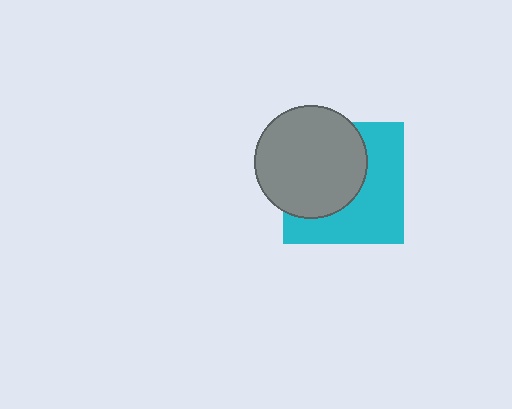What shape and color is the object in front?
The object in front is a gray circle.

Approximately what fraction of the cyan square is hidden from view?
Roughly 50% of the cyan square is hidden behind the gray circle.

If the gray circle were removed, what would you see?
You would see the complete cyan square.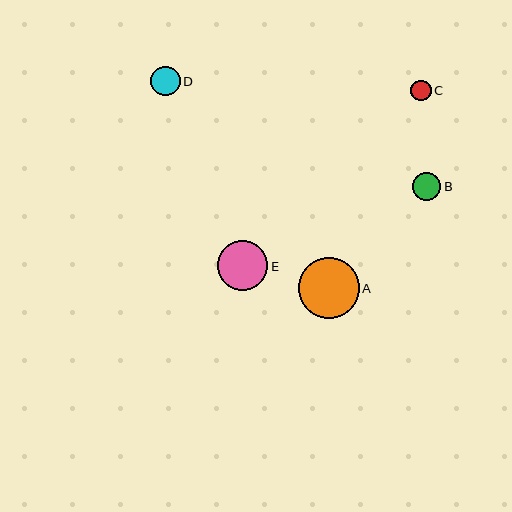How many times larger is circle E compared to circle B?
Circle E is approximately 1.8 times the size of circle B.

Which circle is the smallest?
Circle C is the smallest with a size of approximately 20 pixels.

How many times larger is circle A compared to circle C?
Circle A is approximately 3.0 times the size of circle C.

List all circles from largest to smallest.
From largest to smallest: A, E, D, B, C.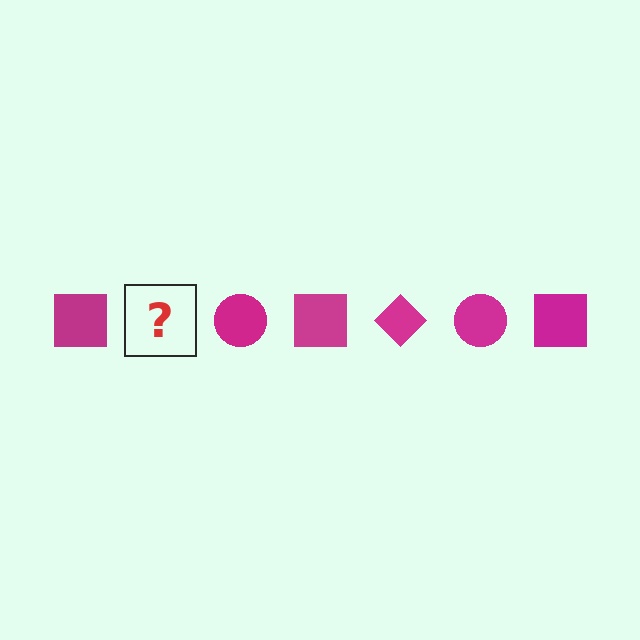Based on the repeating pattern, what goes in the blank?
The blank should be a magenta diamond.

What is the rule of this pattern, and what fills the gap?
The rule is that the pattern cycles through square, diamond, circle shapes in magenta. The gap should be filled with a magenta diamond.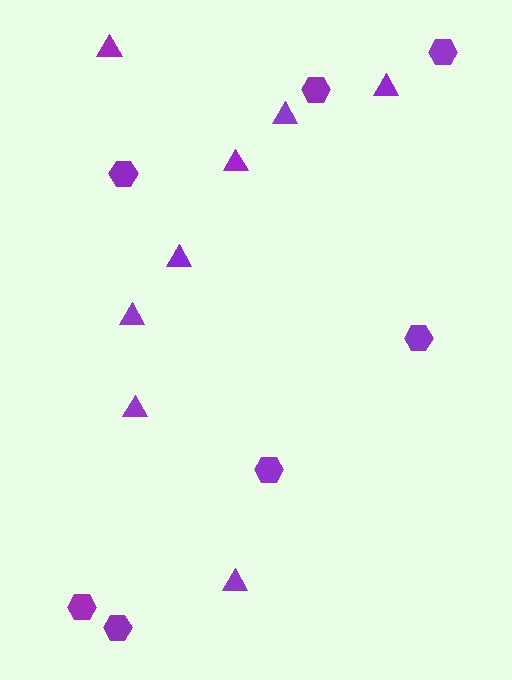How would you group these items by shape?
There are 2 groups: one group of triangles (8) and one group of hexagons (7).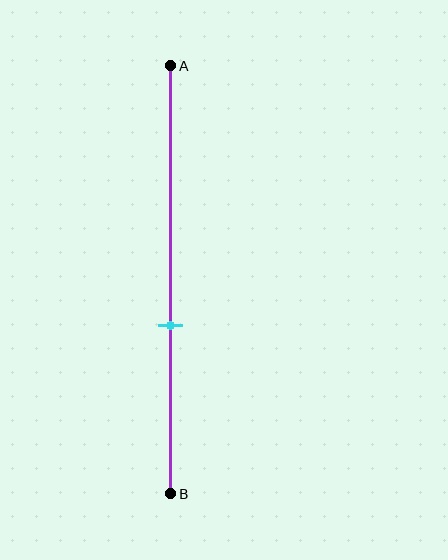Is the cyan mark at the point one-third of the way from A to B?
No, the mark is at about 60% from A, not at the 33% one-third point.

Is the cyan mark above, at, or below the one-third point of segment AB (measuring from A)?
The cyan mark is below the one-third point of segment AB.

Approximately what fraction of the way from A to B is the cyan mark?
The cyan mark is approximately 60% of the way from A to B.